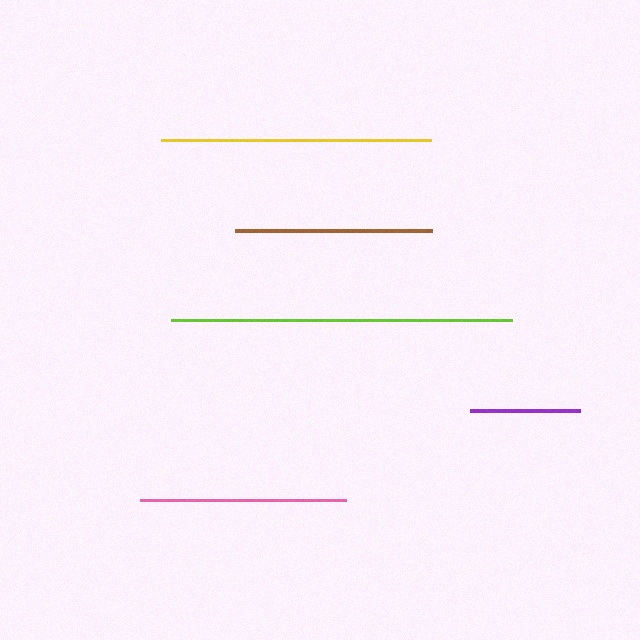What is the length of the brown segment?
The brown segment is approximately 197 pixels long.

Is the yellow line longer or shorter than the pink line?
The yellow line is longer than the pink line.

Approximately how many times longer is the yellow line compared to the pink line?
The yellow line is approximately 1.3 times the length of the pink line.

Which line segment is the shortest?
The purple line is the shortest at approximately 110 pixels.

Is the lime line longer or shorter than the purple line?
The lime line is longer than the purple line.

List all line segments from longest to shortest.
From longest to shortest: lime, yellow, pink, brown, purple.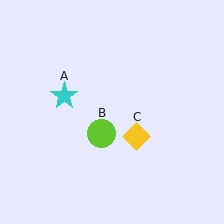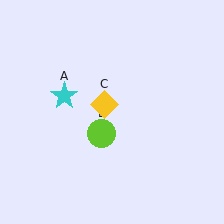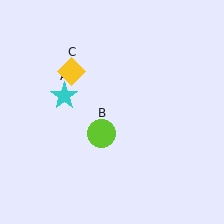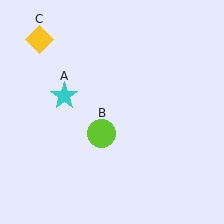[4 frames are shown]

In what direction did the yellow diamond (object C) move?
The yellow diamond (object C) moved up and to the left.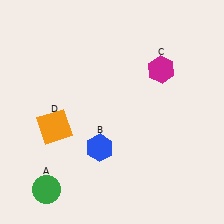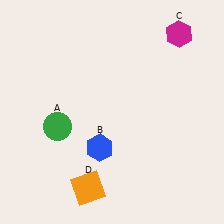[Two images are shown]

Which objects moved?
The objects that moved are: the green circle (A), the magenta hexagon (C), the orange square (D).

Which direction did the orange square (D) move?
The orange square (D) moved down.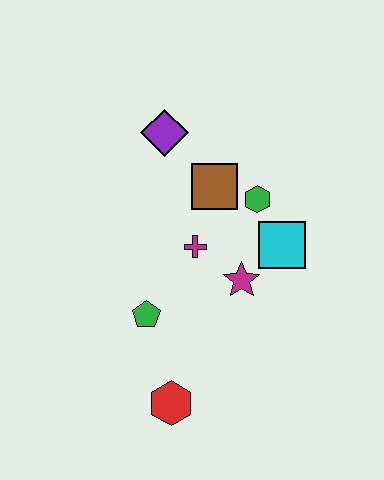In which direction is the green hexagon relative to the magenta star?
The green hexagon is above the magenta star.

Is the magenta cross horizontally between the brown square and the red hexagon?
Yes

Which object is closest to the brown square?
The green hexagon is closest to the brown square.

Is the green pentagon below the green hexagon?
Yes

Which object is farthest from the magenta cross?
The red hexagon is farthest from the magenta cross.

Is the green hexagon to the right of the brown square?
Yes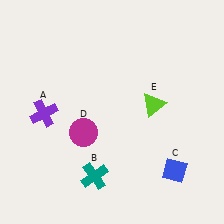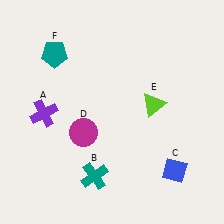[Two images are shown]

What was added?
A teal pentagon (F) was added in Image 2.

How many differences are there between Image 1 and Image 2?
There is 1 difference between the two images.